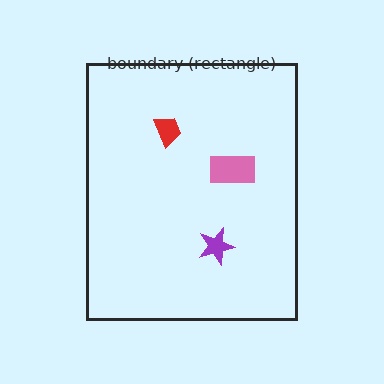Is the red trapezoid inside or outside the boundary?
Inside.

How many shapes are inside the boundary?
3 inside, 0 outside.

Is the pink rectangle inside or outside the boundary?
Inside.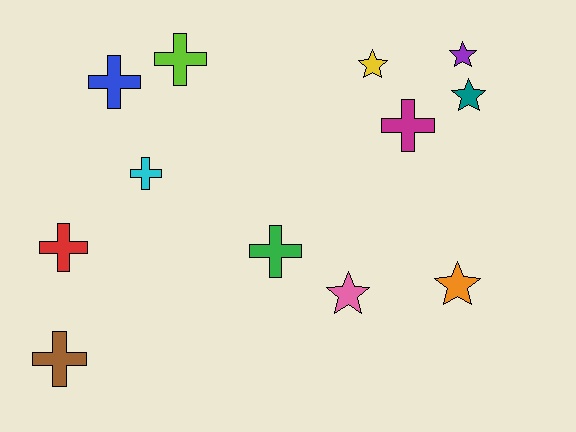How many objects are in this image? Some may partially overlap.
There are 12 objects.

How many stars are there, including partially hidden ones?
There are 5 stars.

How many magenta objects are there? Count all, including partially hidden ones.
There is 1 magenta object.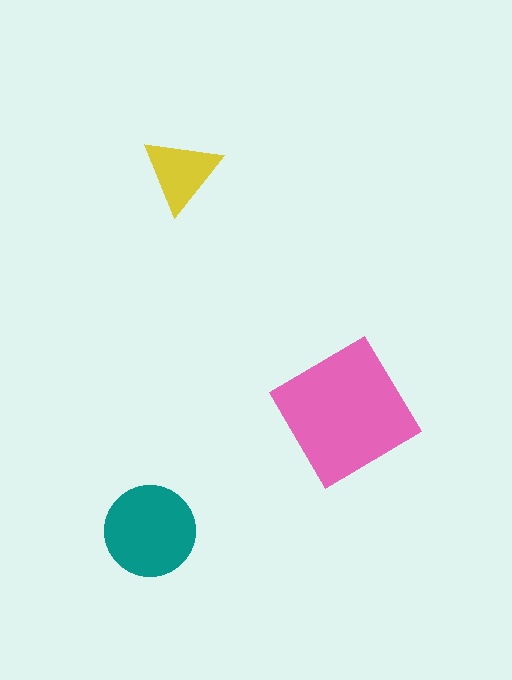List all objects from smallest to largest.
The yellow triangle, the teal circle, the pink diamond.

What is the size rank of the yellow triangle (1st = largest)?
3rd.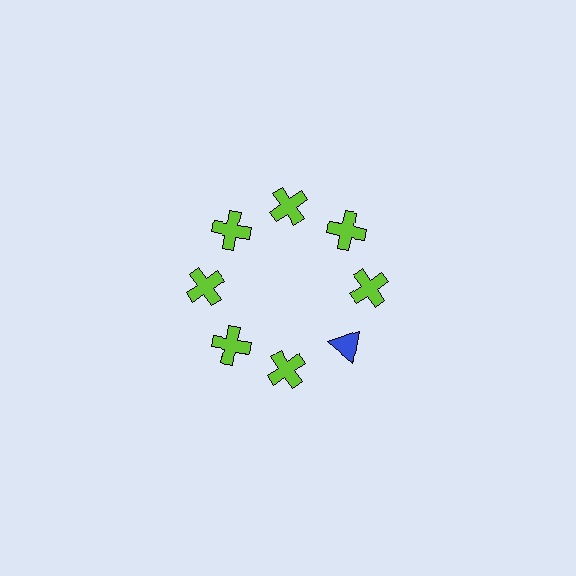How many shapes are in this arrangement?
There are 8 shapes arranged in a ring pattern.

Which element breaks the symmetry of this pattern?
The blue triangle at roughly the 4 o'clock position breaks the symmetry. All other shapes are lime crosses.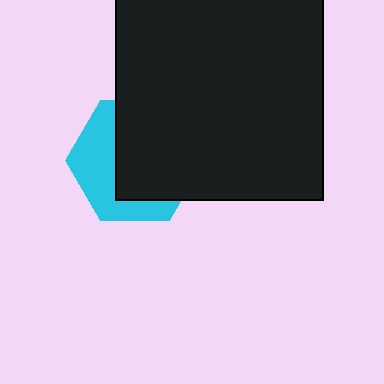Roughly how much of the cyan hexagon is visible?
A small part of it is visible (roughly 41%).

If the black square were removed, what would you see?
You would see the complete cyan hexagon.